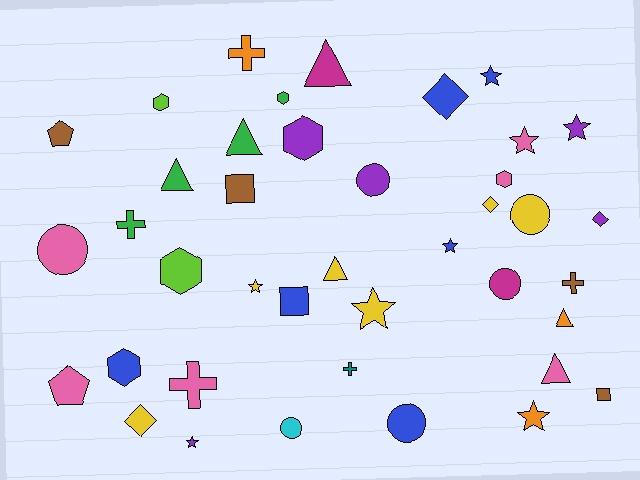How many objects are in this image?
There are 40 objects.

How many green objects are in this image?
There are 4 green objects.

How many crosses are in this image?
There are 5 crosses.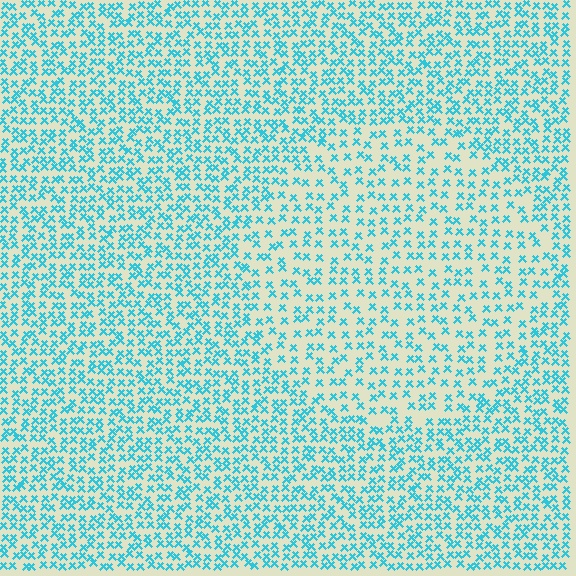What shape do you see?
I see a circle.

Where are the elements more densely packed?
The elements are more densely packed outside the circle boundary.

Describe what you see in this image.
The image contains small cyan elements arranged at two different densities. A circle-shaped region is visible where the elements are less densely packed than the surrounding area.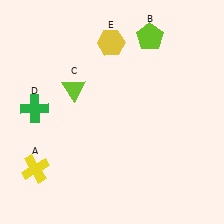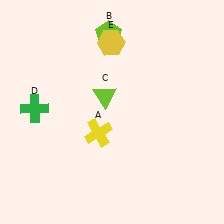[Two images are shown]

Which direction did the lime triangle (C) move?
The lime triangle (C) moved right.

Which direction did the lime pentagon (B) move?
The lime pentagon (B) moved left.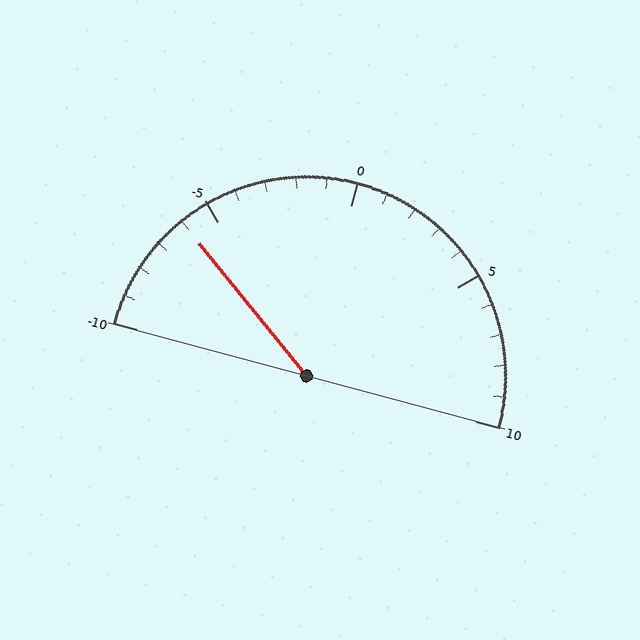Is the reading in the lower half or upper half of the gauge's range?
The reading is in the lower half of the range (-10 to 10).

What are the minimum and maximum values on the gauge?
The gauge ranges from -10 to 10.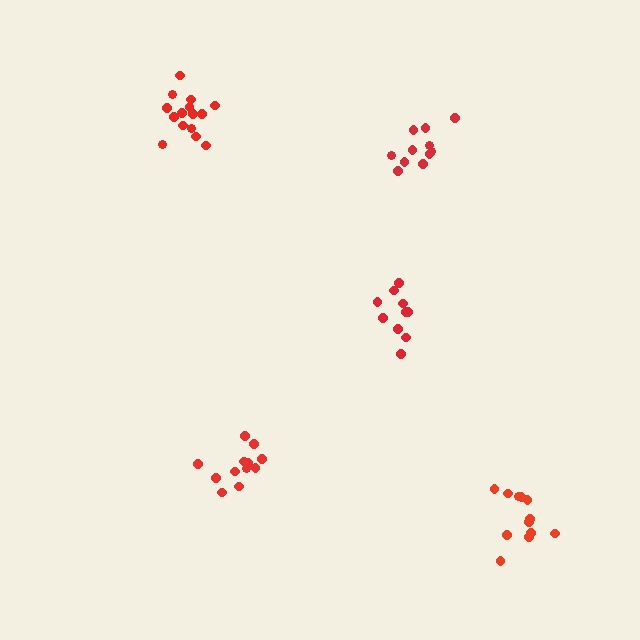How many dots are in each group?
Group 1: 15 dots, Group 2: 12 dots, Group 3: 11 dots, Group 4: 12 dots, Group 5: 10 dots (60 total).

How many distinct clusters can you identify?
There are 5 distinct clusters.